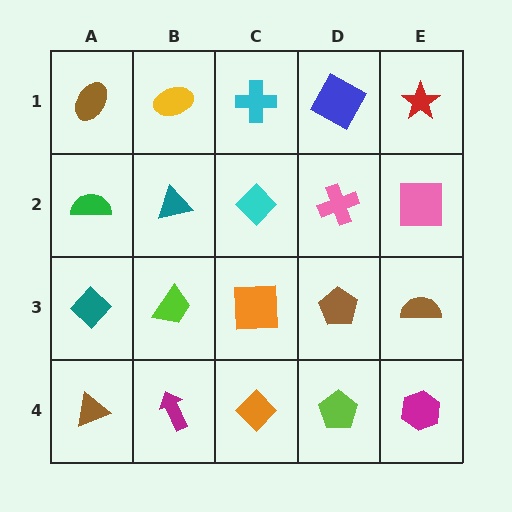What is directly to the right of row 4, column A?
A magenta arrow.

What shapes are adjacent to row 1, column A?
A green semicircle (row 2, column A), a yellow ellipse (row 1, column B).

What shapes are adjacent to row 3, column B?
A teal triangle (row 2, column B), a magenta arrow (row 4, column B), a teal diamond (row 3, column A), an orange square (row 3, column C).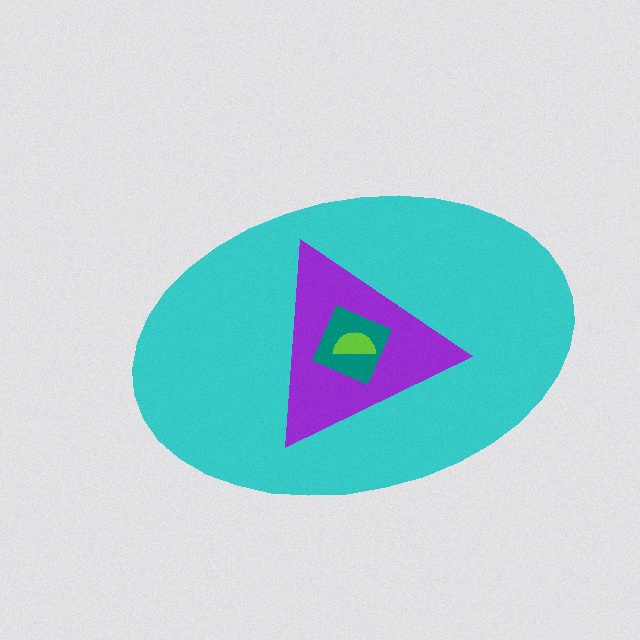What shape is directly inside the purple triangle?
The teal diamond.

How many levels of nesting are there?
4.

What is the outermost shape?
The cyan ellipse.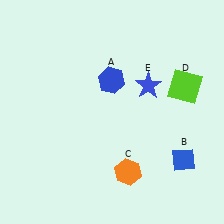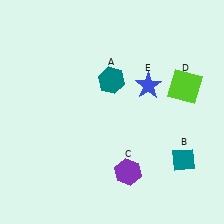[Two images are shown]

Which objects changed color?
A changed from blue to teal. B changed from blue to teal. C changed from orange to purple.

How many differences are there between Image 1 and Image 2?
There are 3 differences between the two images.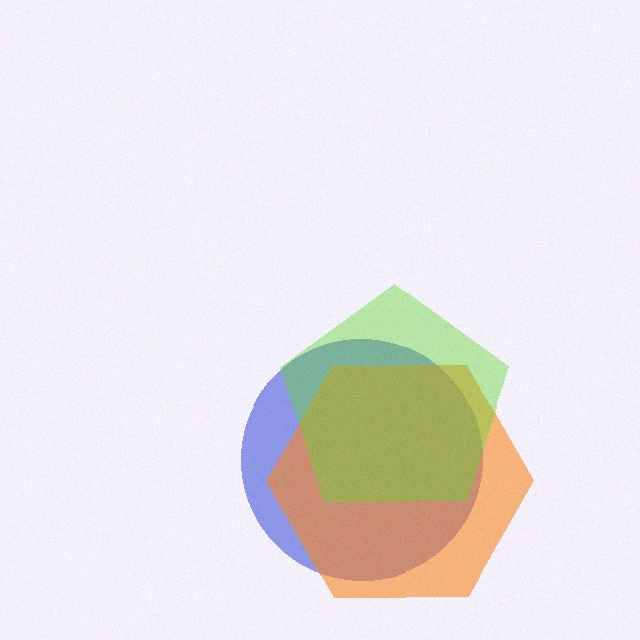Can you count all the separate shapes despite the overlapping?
Yes, there are 3 separate shapes.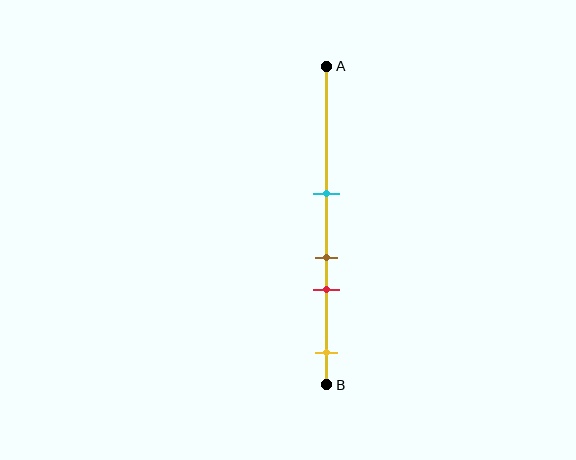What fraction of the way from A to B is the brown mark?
The brown mark is approximately 60% (0.6) of the way from A to B.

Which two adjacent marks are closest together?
The brown and red marks are the closest adjacent pair.